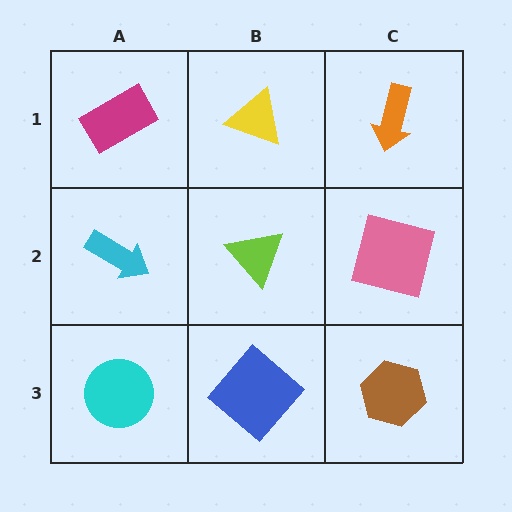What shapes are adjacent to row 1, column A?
A cyan arrow (row 2, column A), a yellow triangle (row 1, column B).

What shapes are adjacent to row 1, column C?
A pink square (row 2, column C), a yellow triangle (row 1, column B).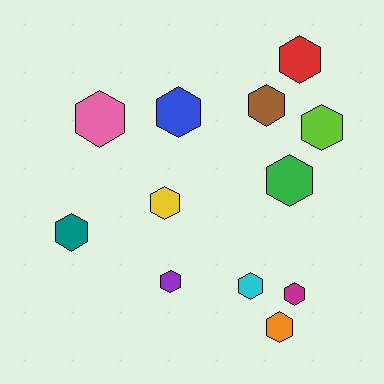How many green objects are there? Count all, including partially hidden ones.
There is 1 green object.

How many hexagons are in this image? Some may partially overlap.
There are 12 hexagons.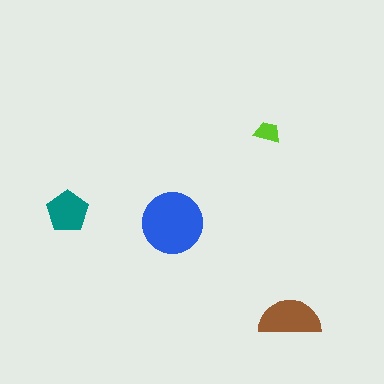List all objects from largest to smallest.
The blue circle, the brown semicircle, the teal pentagon, the lime trapezoid.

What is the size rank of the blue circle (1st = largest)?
1st.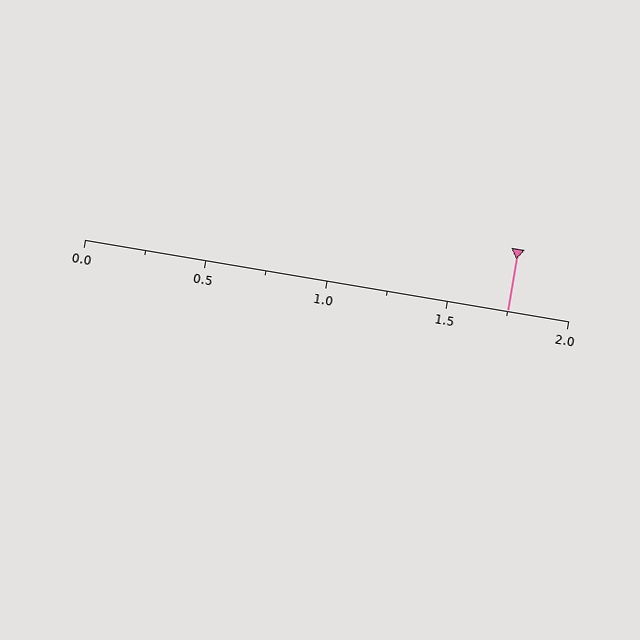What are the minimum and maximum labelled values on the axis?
The axis runs from 0.0 to 2.0.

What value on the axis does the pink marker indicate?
The marker indicates approximately 1.75.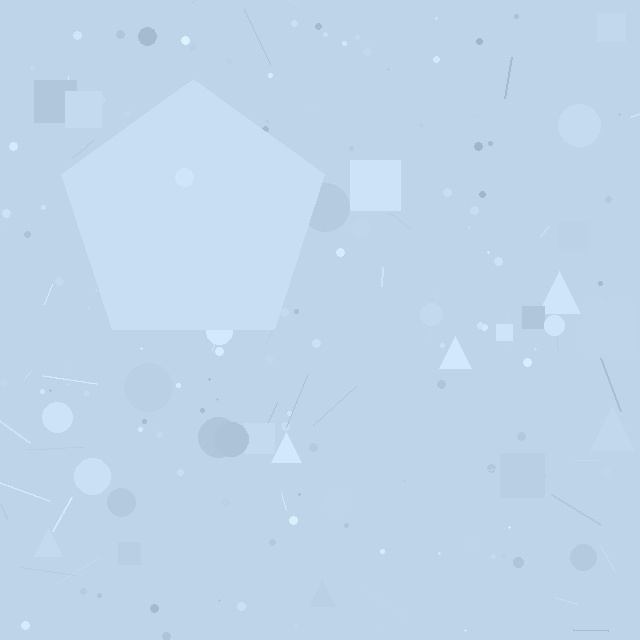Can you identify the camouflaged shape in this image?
The camouflaged shape is a pentagon.